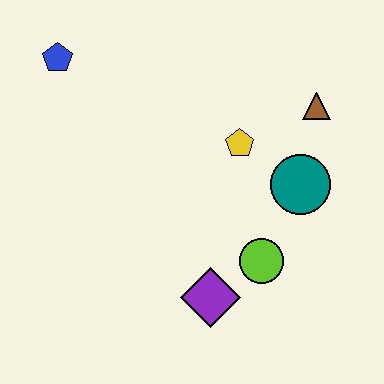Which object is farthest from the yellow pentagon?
The blue pentagon is farthest from the yellow pentagon.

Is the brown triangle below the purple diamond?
No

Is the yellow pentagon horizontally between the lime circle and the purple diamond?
Yes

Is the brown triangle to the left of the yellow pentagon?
No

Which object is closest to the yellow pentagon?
The teal circle is closest to the yellow pentagon.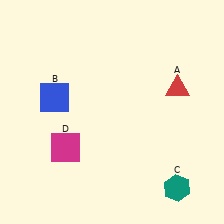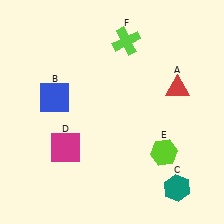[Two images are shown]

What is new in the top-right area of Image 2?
A lime cross (F) was added in the top-right area of Image 2.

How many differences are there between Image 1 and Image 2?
There are 2 differences between the two images.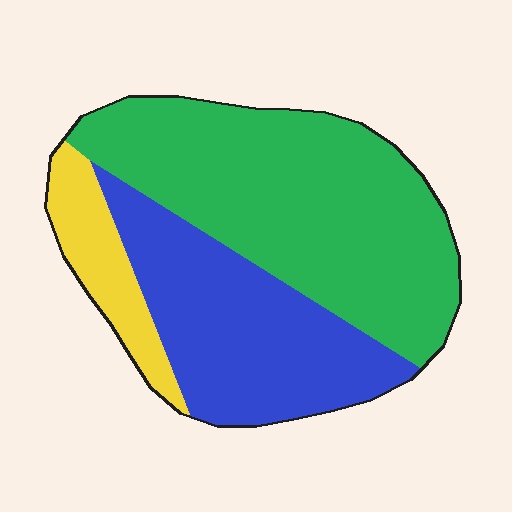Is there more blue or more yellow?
Blue.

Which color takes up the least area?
Yellow, at roughly 10%.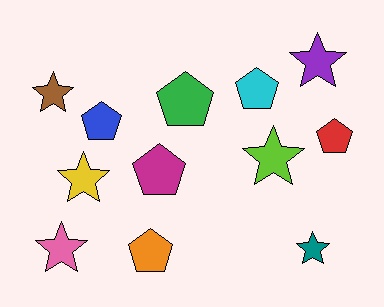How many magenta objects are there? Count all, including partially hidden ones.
There is 1 magenta object.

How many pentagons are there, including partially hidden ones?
There are 6 pentagons.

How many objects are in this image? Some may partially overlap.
There are 12 objects.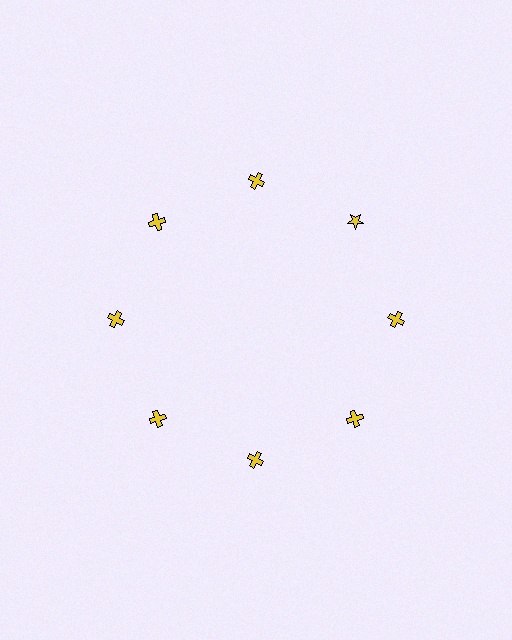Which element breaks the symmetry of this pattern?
The yellow star at roughly the 2 o'clock position breaks the symmetry. All other shapes are yellow crosses.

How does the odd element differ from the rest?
It has a different shape: star instead of cross.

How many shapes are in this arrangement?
There are 8 shapes arranged in a ring pattern.